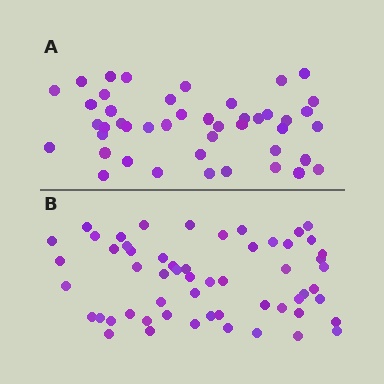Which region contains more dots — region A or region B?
Region B (the bottom region) has more dots.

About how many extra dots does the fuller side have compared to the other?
Region B has roughly 12 or so more dots than region A.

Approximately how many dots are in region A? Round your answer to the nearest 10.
About 40 dots. (The exact count is 45, which rounds to 40.)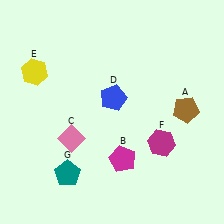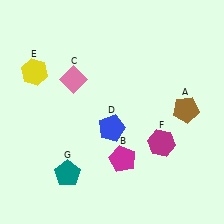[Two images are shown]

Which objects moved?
The objects that moved are: the pink diamond (C), the blue pentagon (D).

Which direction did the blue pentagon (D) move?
The blue pentagon (D) moved down.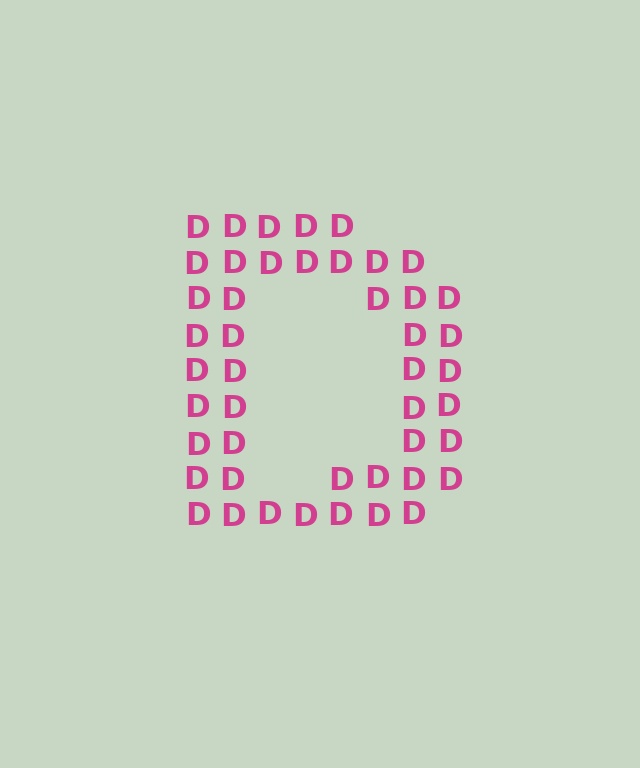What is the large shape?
The large shape is the letter D.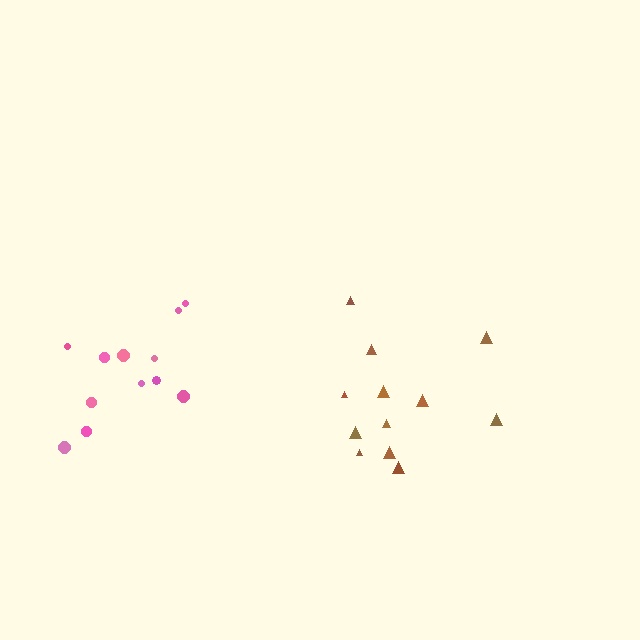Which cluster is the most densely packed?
Pink.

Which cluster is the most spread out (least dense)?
Brown.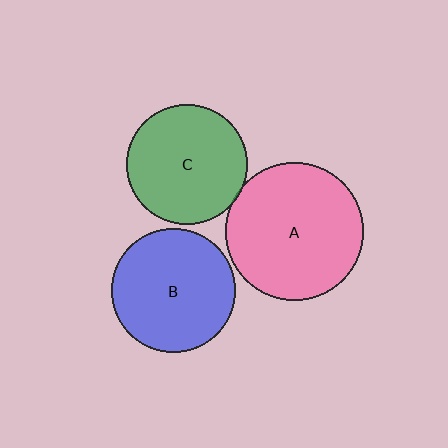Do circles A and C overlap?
Yes.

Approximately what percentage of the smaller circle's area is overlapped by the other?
Approximately 5%.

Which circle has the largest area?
Circle A (pink).